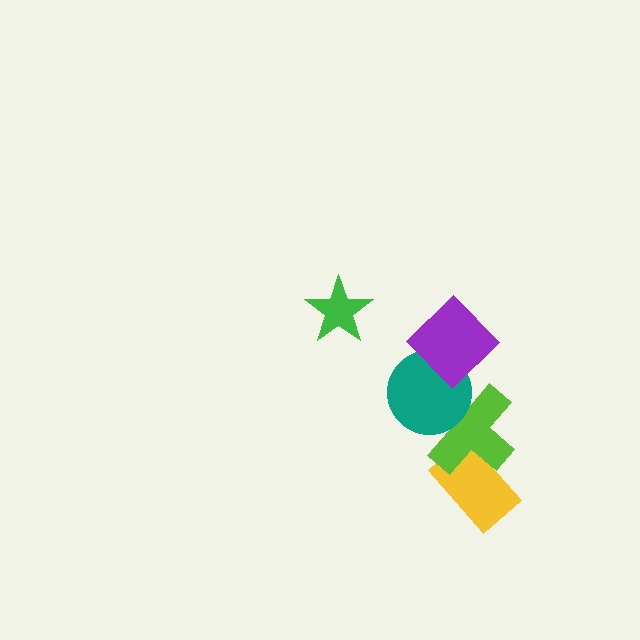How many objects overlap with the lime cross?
2 objects overlap with the lime cross.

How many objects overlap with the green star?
0 objects overlap with the green star.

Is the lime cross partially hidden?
Yes, it is partially covered by another shape.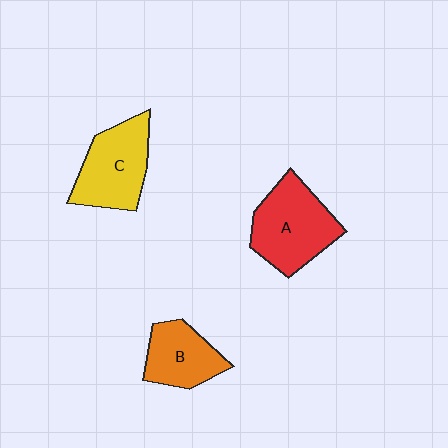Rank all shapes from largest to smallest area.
From largest to smallest: A (red), C (yellow), B (orange).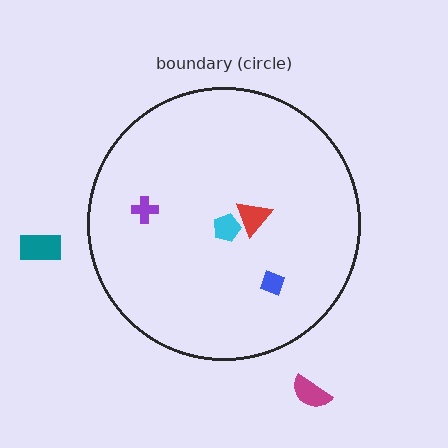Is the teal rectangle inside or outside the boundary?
Outside.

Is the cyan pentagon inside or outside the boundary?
Inside.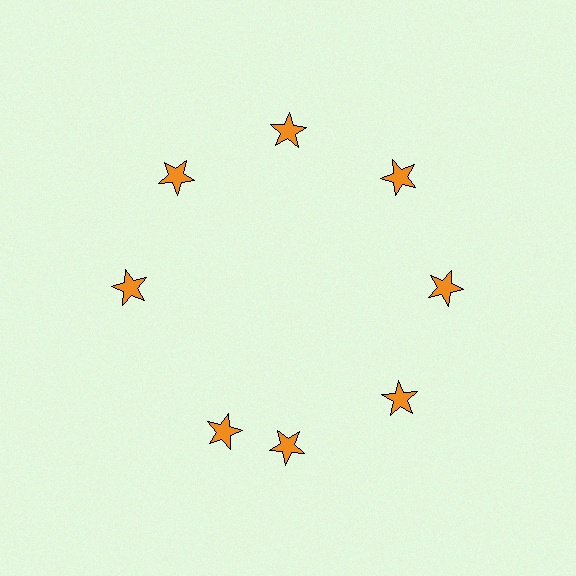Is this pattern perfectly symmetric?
No. The 8 orange stars are arranged in a ring, but one element near the 8 o'clock position is rotated out of alignment along the ring, breaking the 8-fold rotational symmetry.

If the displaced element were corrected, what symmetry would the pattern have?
It would have 8-fold rotational symmetry — the pattern would map onto itself every 45 degrees.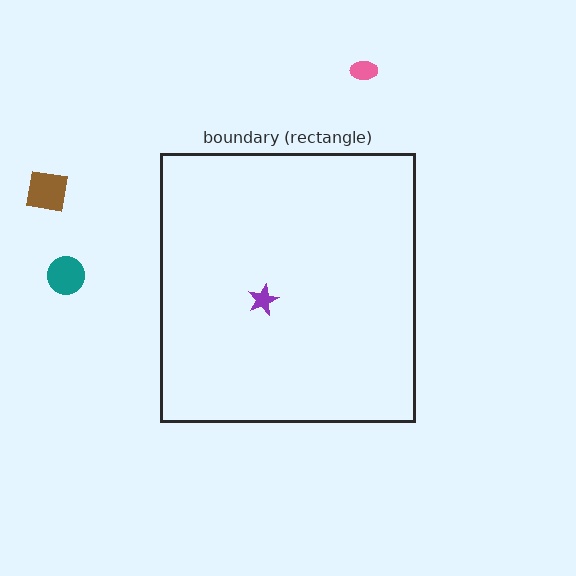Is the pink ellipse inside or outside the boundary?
Outside.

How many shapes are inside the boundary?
1 inside, 3 outside.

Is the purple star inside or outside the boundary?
Inside.